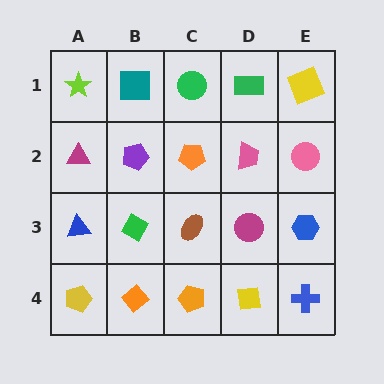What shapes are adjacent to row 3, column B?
A purple pentagon (row 2, column B), an orange diamond (row 4, column B), a blue triangle (row 3, column A), a brown ellipse (row 3, column C).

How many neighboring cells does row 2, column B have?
4.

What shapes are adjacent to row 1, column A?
A magenta triangle (row 2, column A), a teal square (row 1, column B).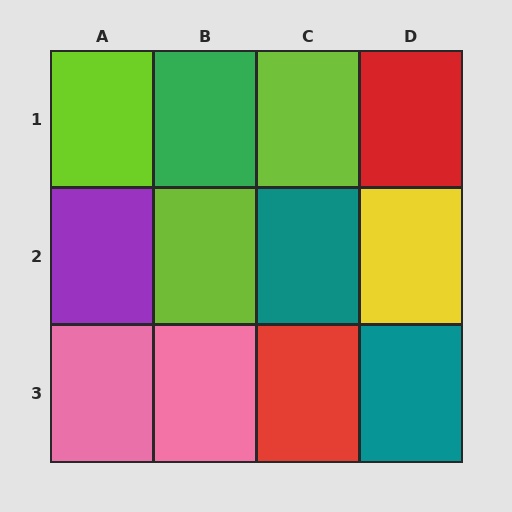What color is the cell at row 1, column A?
Lime.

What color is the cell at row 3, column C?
Red.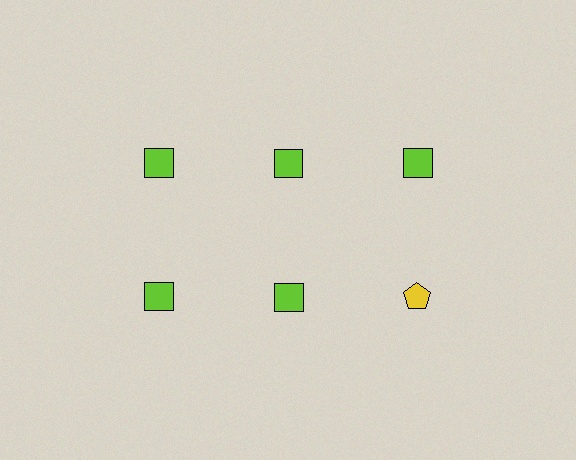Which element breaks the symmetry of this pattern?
The yellow pentagon in the second row, center column breaks the symmetry. All other shapes are lime squares.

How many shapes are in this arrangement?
There are 6 shapes arranged in a grid pattern.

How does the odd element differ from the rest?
It differs in both color (yellow instead of lime) and shape (pentagon instead of square).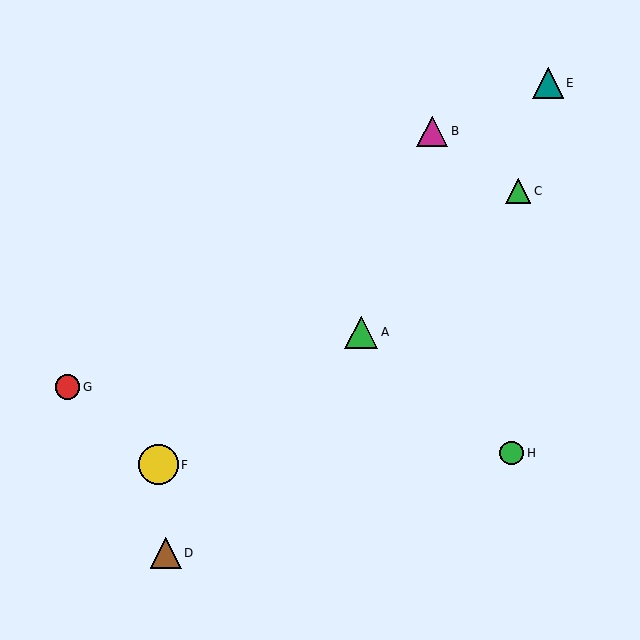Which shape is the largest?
The yellow circle (labeled F) is the largest.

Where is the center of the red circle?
The center of the red circle is at (68, 387).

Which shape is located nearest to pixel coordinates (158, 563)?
The brown triangle (labeled D) at (166, 553) is nearest to that location.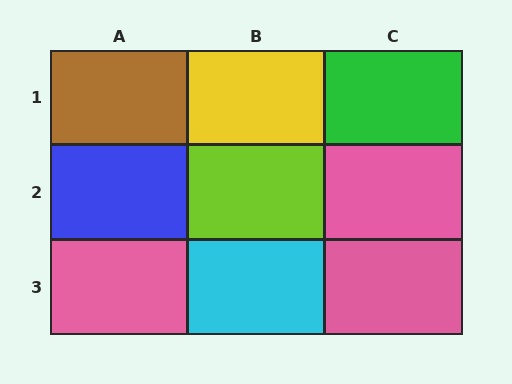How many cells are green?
1 cell is green.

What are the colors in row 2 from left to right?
Blue, lime, pink.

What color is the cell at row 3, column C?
Pink.